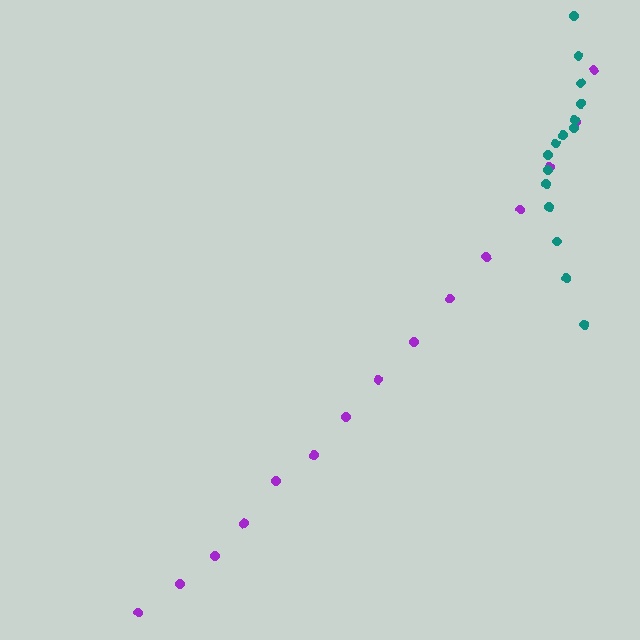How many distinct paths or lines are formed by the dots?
There are 2 distinct paths.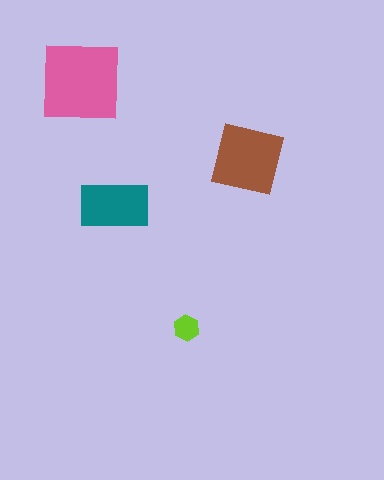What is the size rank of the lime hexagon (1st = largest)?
4th.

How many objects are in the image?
There are 4 objects in the image.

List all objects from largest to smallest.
The pink square, the brown square, the teal rectangle, the lime hexagon.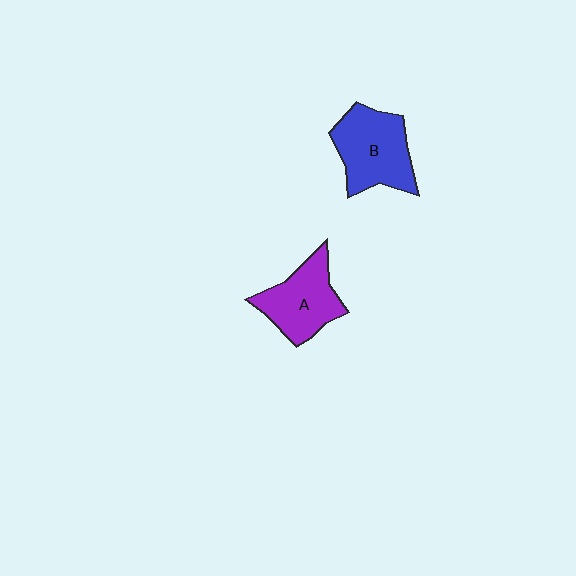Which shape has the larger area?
Shape B (blue).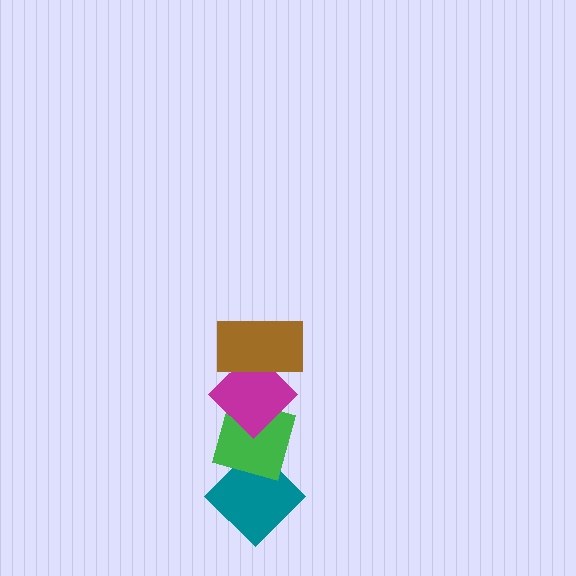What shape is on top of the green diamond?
The magenta diamond is on top of the green diamond.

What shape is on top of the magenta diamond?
The brown rectangle is on top of the magenta diamond.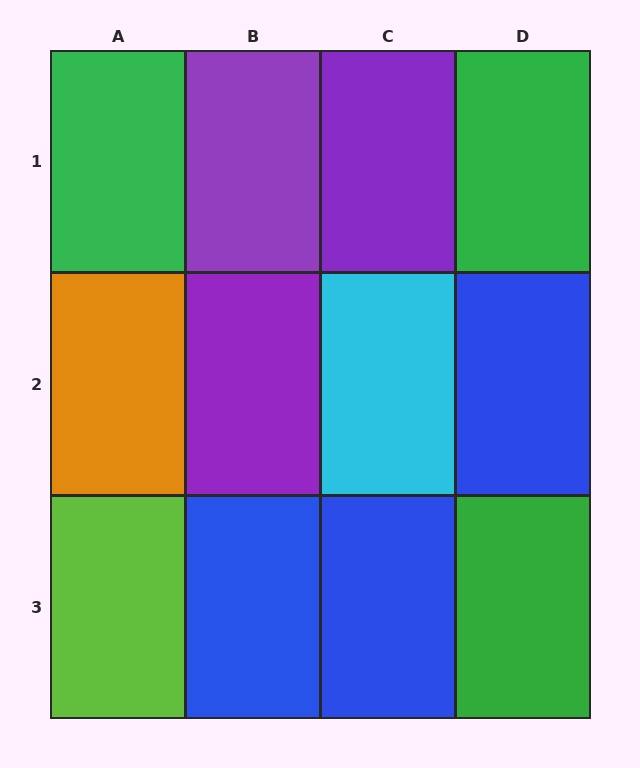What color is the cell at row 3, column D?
Green.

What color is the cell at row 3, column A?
Lime.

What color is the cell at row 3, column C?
Blue.